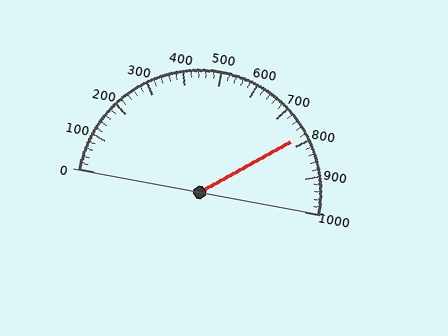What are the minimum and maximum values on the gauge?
The gauge ranges from 0 to 1000.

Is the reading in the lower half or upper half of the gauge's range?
The reading is in the upper half of the range (0 to 1000).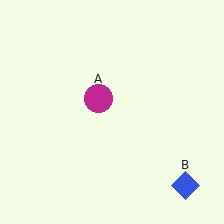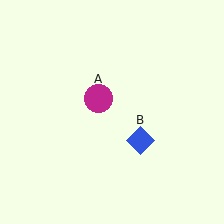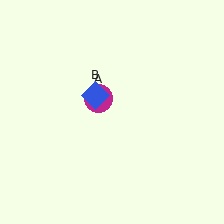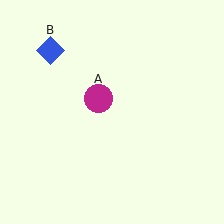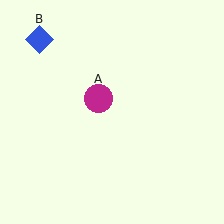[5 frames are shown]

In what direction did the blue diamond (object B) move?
The blue diamond (object B) moved up and to the left.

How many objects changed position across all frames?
1 object changed position: blue diamond (object B).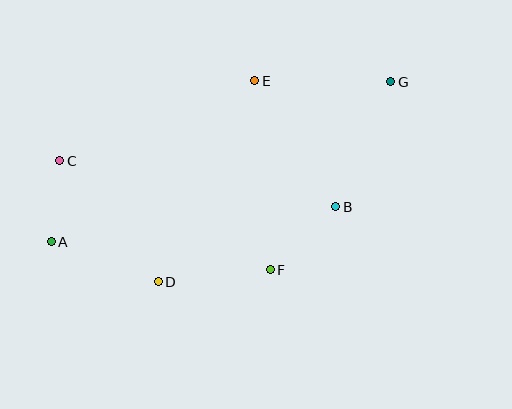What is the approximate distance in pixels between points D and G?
The distance between D and G is approximately 307 pixels.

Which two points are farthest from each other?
Points A and G are farthest from each other.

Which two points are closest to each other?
Points A and C are closest to each other.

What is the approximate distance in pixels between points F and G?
The distance between F and G is approximately 223 pixels.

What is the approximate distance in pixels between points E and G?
The distance between E and G is approximately 136 pixels.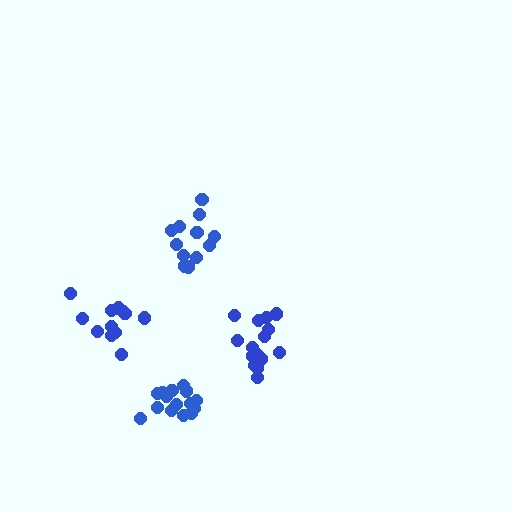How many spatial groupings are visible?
There are 4 spatial groupings.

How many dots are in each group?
Group 1: 12 dots, Group 2: 12 dots, Group 3: 15 dots, Group 4: 16 dots (55 total).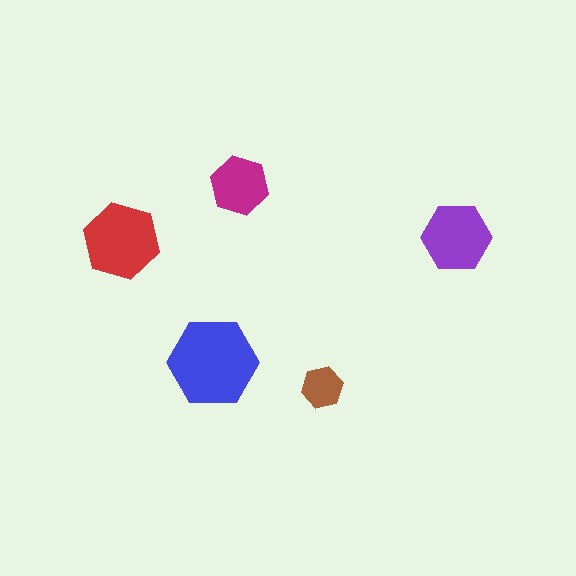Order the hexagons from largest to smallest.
the blue one, the red one, the purple one, the magenta one, the brown one.